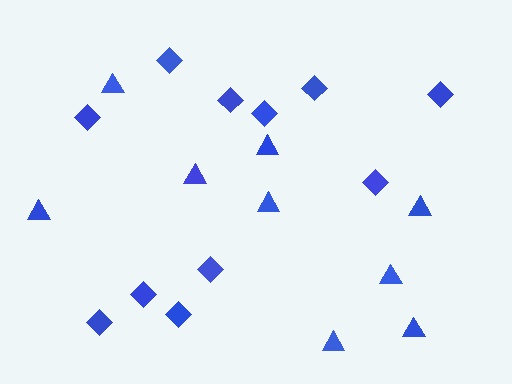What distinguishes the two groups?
There are 2 groups: one group of triangles (9) and one group of diamonds (11).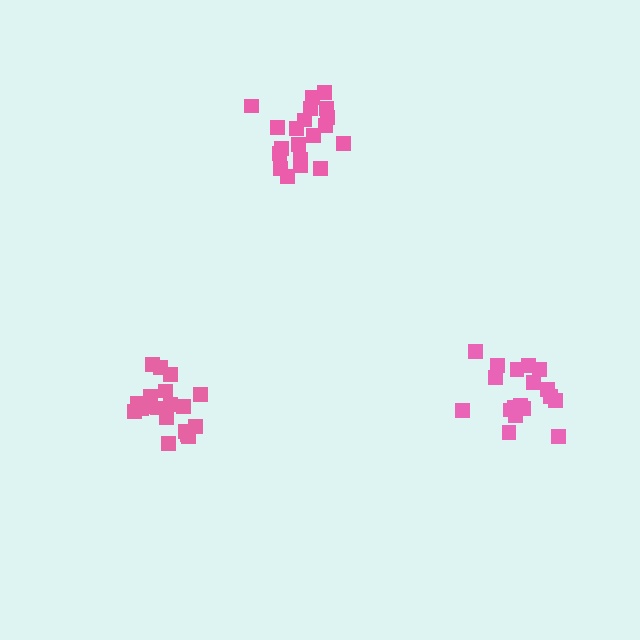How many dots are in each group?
Group 1: 19 dots, Group 2: 18 dots, Group 3: 20 dots (57 total).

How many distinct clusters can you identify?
There are 3 distinct clusters.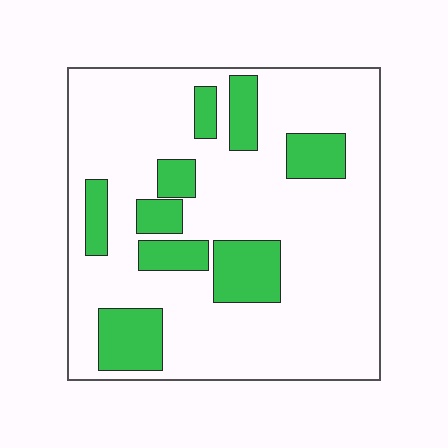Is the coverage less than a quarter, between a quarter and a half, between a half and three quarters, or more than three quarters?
Less than a quarter.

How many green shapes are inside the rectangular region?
9.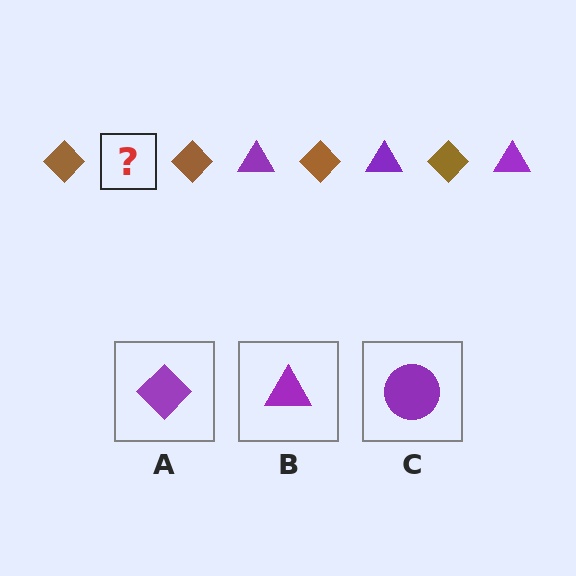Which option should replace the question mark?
Option B.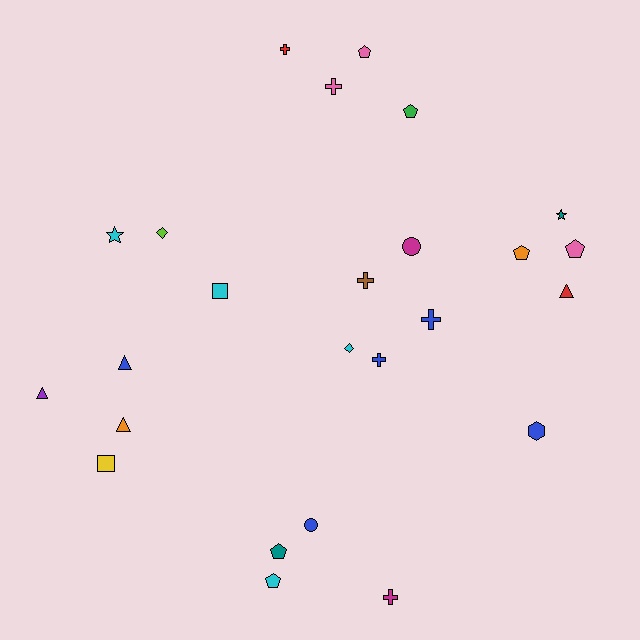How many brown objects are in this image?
There is 1 brown object.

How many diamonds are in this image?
There are 2 diamonds.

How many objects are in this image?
There are 25 objects.